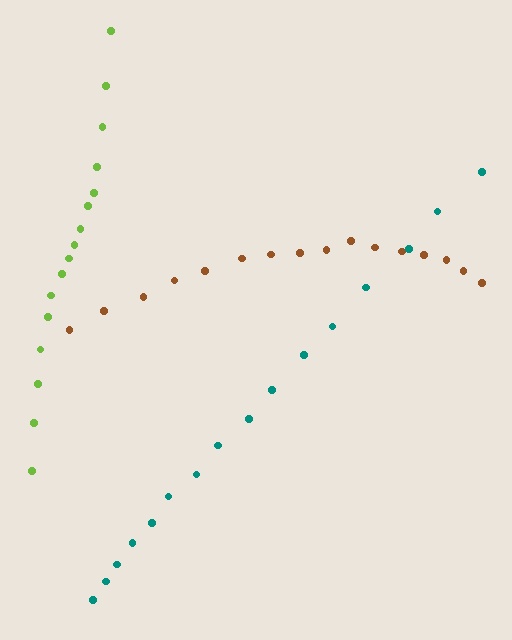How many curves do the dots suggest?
There are 3 distinct paths.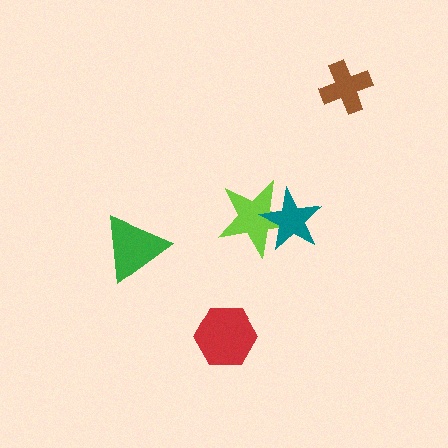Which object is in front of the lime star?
The teal star is in front of the lime star.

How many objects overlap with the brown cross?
0 objects overlap with the brown cross.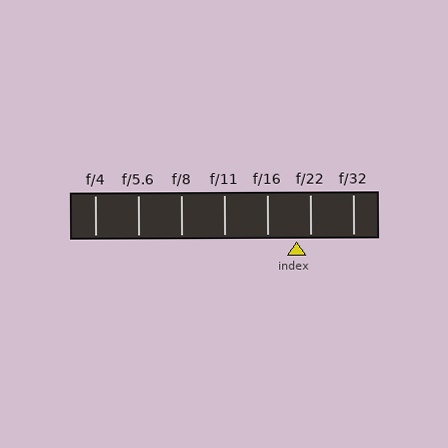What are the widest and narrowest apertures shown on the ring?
The widest aperture shown is f/4 and the narrowest is f/32.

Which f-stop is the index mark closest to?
The index mark is closest to f/22.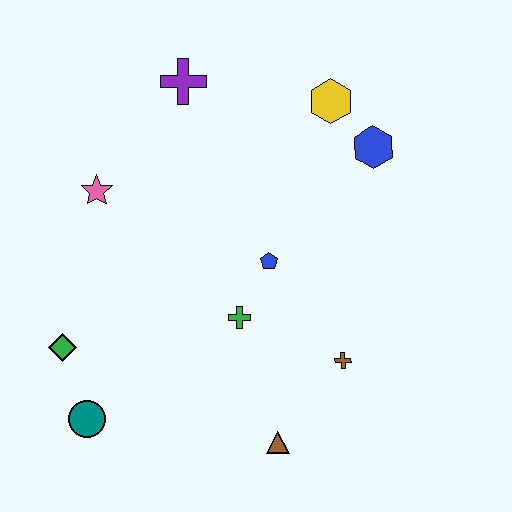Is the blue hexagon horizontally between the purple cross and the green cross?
No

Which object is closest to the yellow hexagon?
The blue hexagon is closest to the yellow hexagon.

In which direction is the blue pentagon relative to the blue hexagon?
The blue pentagon is below the blue hexagon.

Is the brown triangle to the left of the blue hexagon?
Yes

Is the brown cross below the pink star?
Yes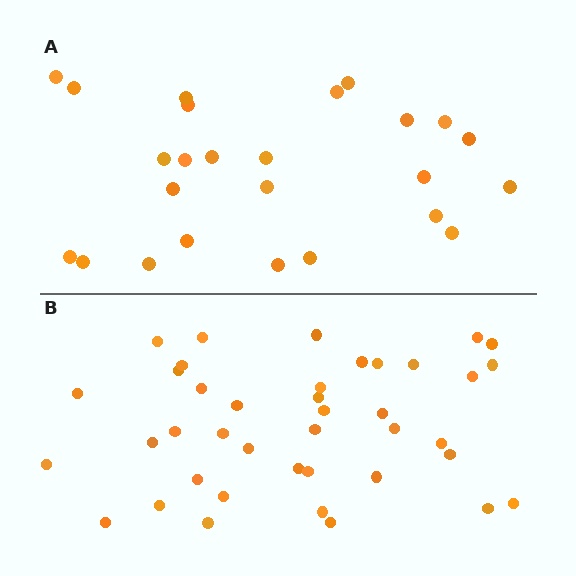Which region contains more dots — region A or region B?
Region B (the bottom region) has more dots.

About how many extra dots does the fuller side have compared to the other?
Region B has approximately 15 more dots than region A.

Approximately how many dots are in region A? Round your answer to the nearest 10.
About 20 dots. (The exact count is 25, which rounds to 20.)